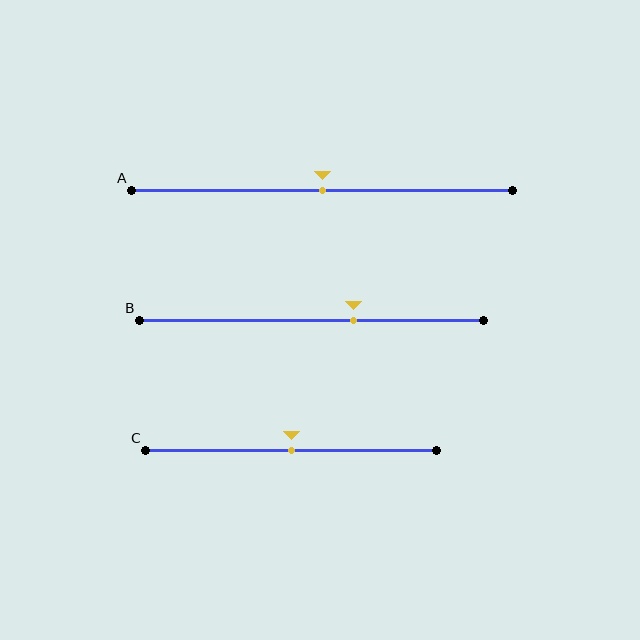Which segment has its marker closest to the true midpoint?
Segment A has its marker closest to the true midpoint.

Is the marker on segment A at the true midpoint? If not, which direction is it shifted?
Yes, the marker on segment A is at the true midpoint.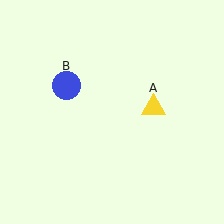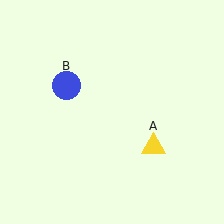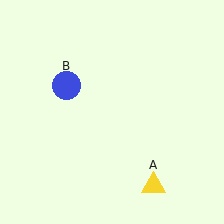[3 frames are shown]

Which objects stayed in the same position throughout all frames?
Blue circle (object B) remained stationary.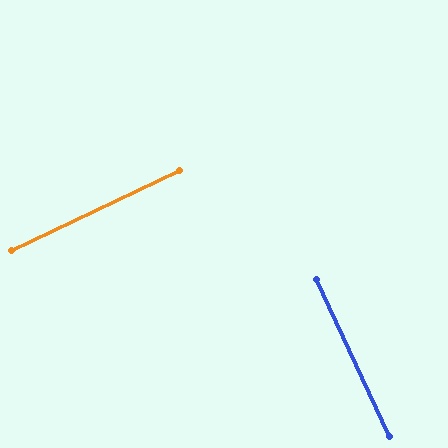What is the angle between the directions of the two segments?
Approximately 89 degrees.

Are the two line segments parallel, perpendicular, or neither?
Perpendicular — they meet at approximately 89°.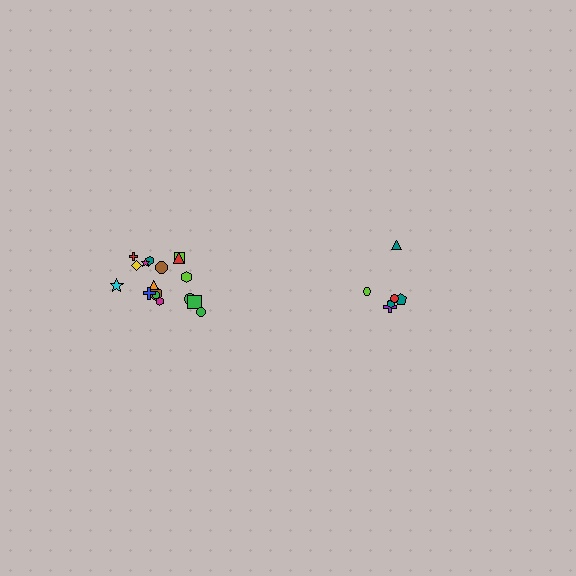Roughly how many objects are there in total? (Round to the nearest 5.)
Roughly 25 objects in total.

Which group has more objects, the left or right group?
The left group.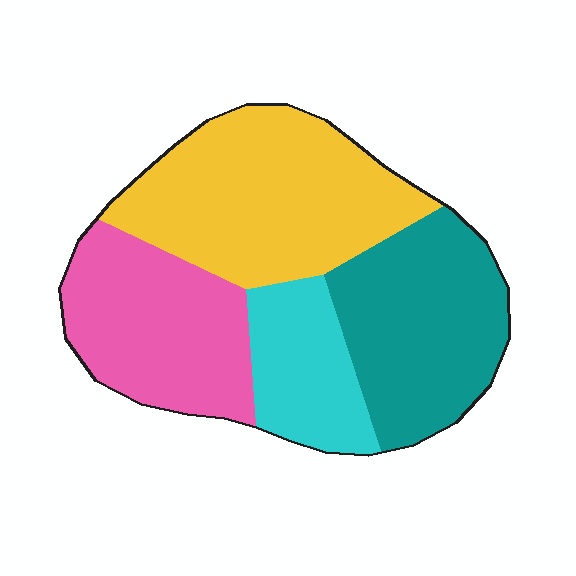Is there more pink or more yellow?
Yellow.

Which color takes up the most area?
Yellow, at roughly 35%.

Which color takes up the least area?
Cyan, at roughly 15%.